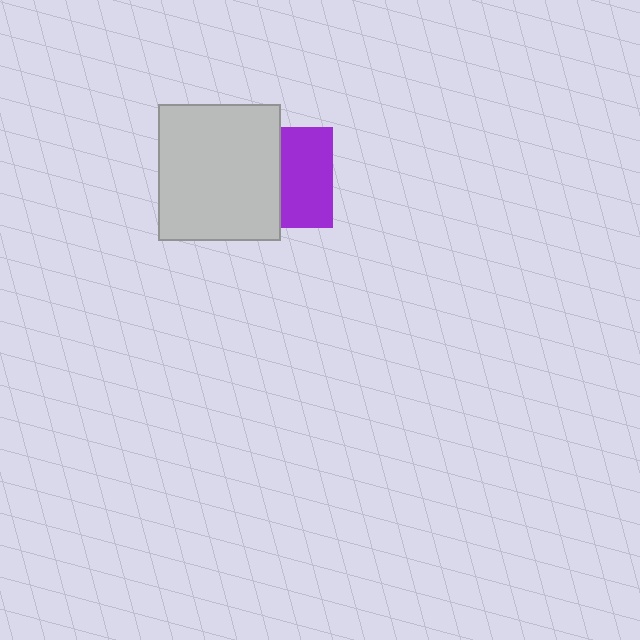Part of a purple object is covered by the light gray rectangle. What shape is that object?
It is a square.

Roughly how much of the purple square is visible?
About half of it is visible (roughly 51%).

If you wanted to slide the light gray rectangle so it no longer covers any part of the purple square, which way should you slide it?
Slide it left — that is the most direct way to separate the two shapes.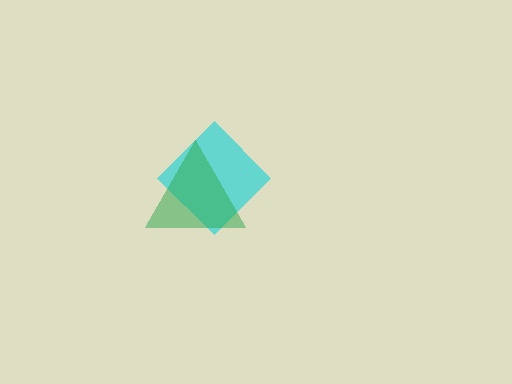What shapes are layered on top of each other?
The layered shapes are: a cyan diamond, a green triangle.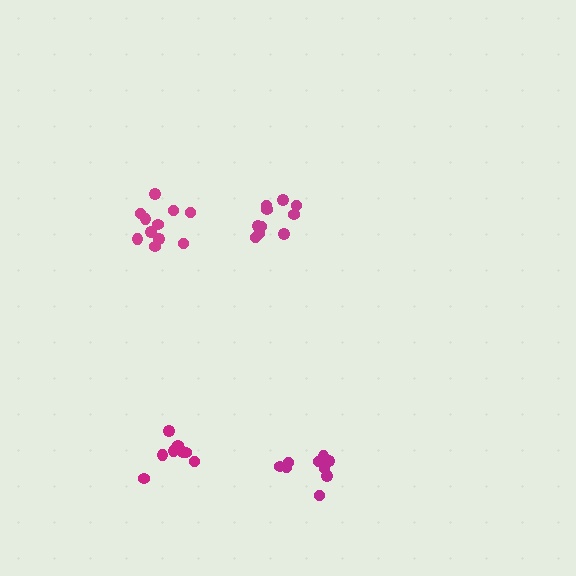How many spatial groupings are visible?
There are 4 spatial groupings.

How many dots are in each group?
Group 1: 9 dots, Group 2: 10 dots, Group 3: 11 dots, Group 4: 8 dots (38 total).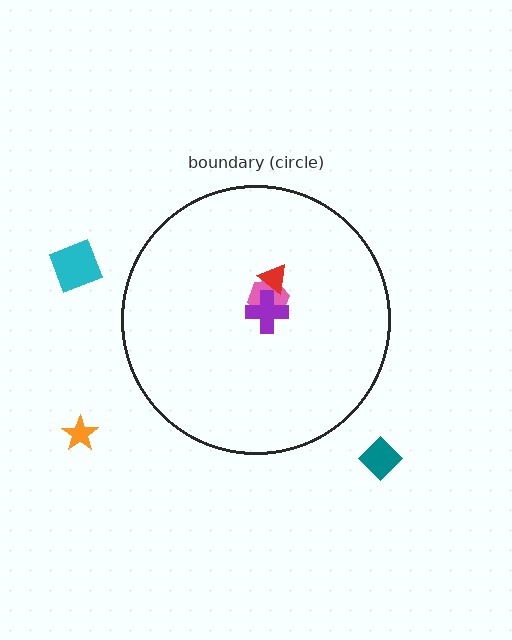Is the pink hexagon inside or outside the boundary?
Inside.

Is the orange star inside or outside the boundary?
Outside.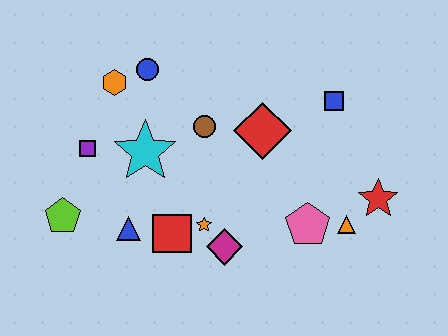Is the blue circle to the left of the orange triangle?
Yes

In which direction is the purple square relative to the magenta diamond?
The purple square is to the left of the magenta diamond.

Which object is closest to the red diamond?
The brown circle is closest to the red diamond.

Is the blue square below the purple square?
No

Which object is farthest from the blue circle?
The red star is farthest from the blue circle.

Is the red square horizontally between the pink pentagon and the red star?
No